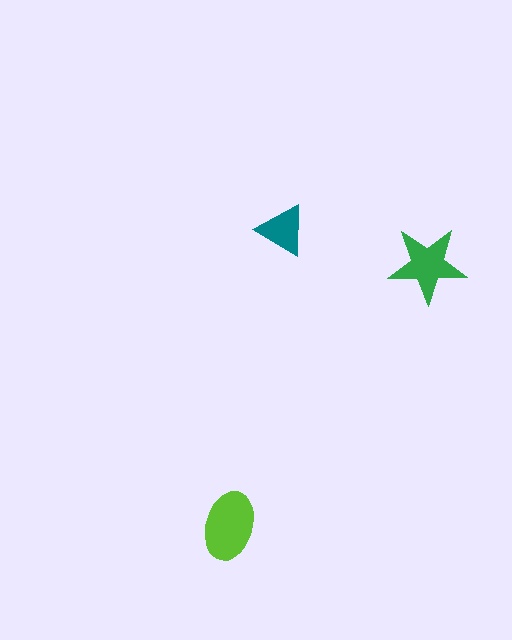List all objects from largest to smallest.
The lime ellipse, the green star, the teal triangle.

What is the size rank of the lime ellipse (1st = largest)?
1st.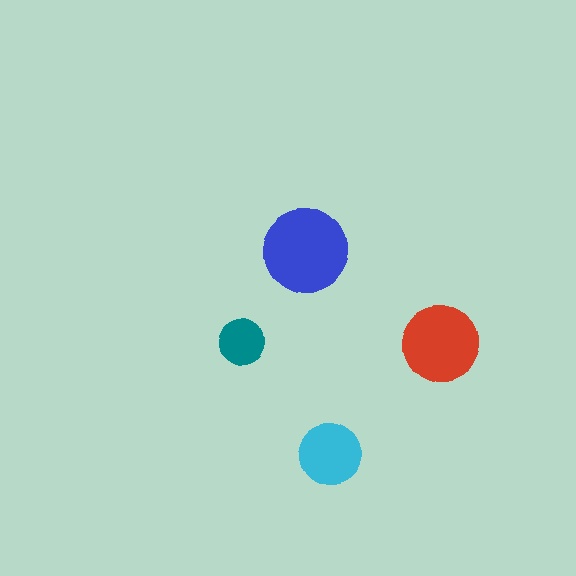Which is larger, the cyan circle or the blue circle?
The blue one.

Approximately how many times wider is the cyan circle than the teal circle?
About 1.5 times wider.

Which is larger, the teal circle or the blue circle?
The blue one.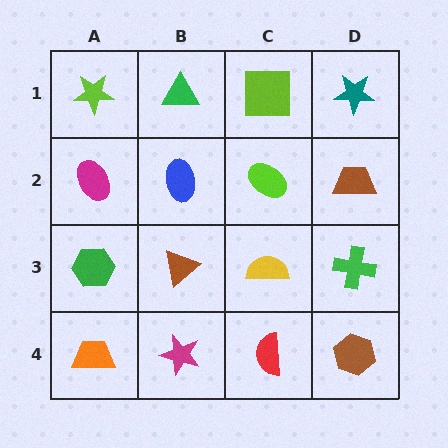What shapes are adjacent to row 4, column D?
A green cross (row 3, column D), a red semicircle (row 4, column C).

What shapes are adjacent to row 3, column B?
A blue ellipse (row 2, column B), a magenta star (row 4, column B), a green hexagon (row 3, column A), a yellow semicircle (row 3, column C).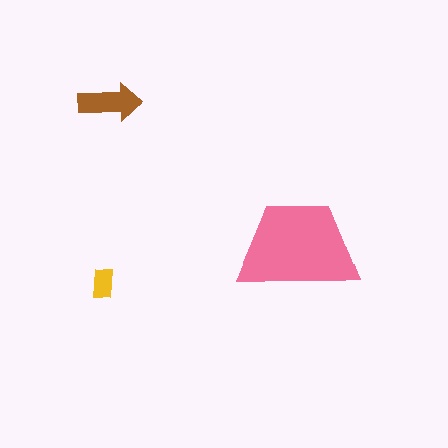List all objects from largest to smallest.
The pink trapezoid, the brown arrow, the yellow rectangle.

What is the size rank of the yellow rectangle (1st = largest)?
3rd.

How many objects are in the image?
There are 3 objects in the image.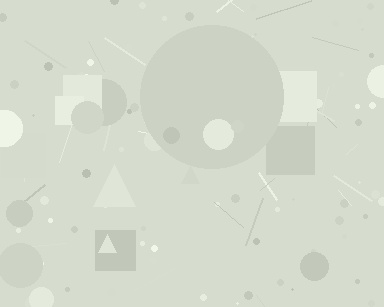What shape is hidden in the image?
A circle is hidden in the image.